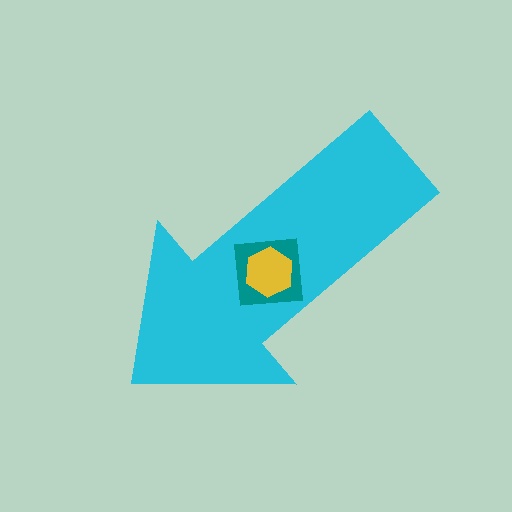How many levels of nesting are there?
3.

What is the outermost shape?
The cyan arrow.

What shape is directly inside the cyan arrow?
The teal square.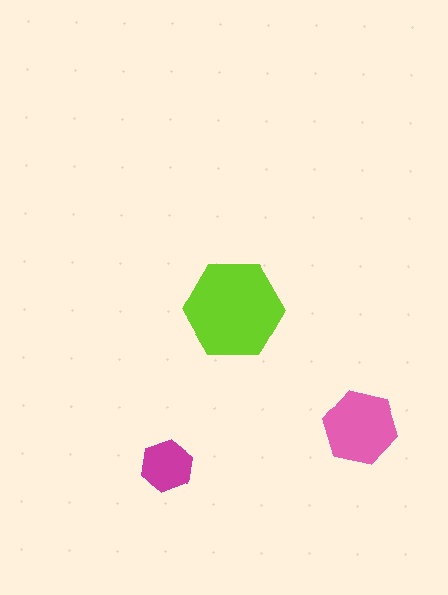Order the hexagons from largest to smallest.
the lime one, the pink one, the magenta one.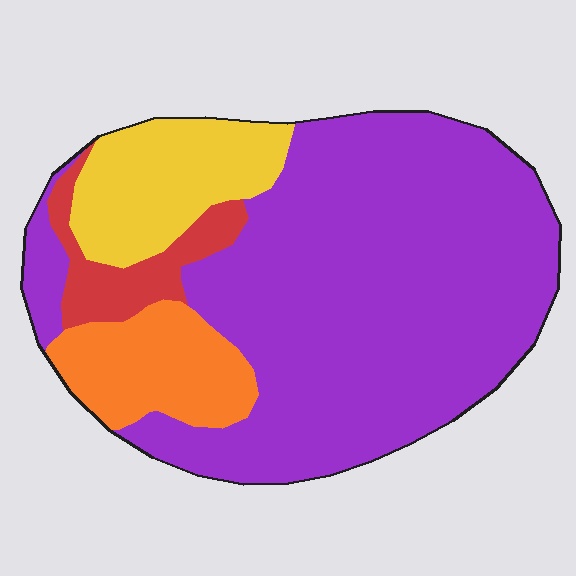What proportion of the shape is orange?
Orange takes up less than a sixth of the shape.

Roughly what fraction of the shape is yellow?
Yellow covers about 15% of the shape.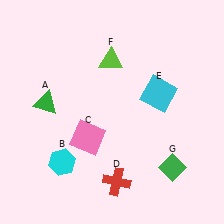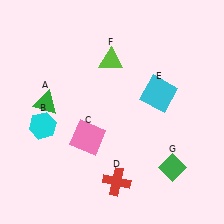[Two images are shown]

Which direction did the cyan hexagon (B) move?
The cyan hexagon (B) moved up.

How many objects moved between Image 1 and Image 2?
1 object moved between the two images.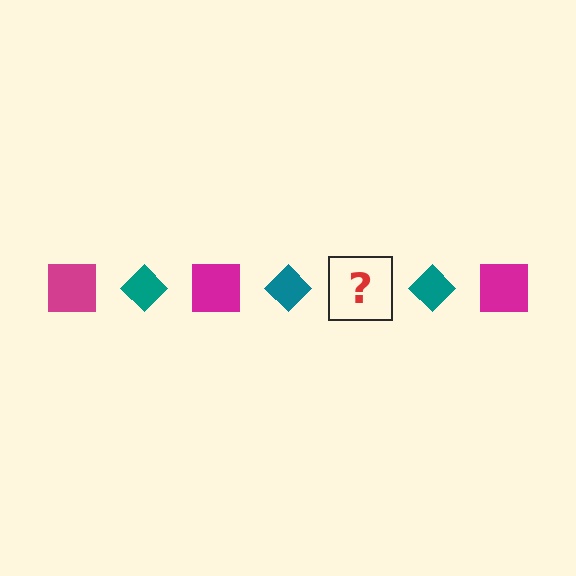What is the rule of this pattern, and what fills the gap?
The rule is that the pattern alternates between magenta square and teal diamond. The gap should be filled with a magenta square.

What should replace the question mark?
The question mark should be replaced with a magenta square.